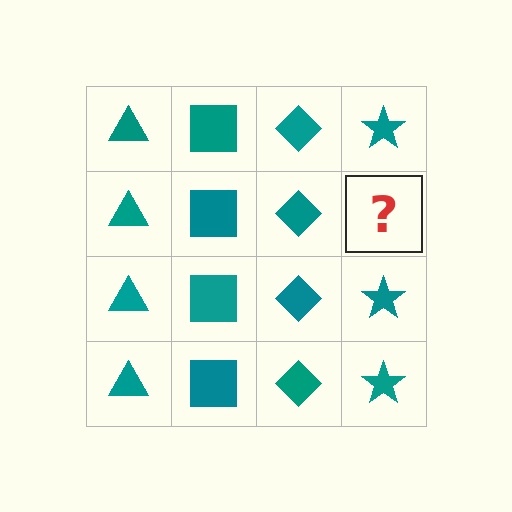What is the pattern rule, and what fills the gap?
The rule is that each column has a consistent shape. The gap should be filled with a teal star.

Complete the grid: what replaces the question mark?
The question mark should be replaced with a teal star.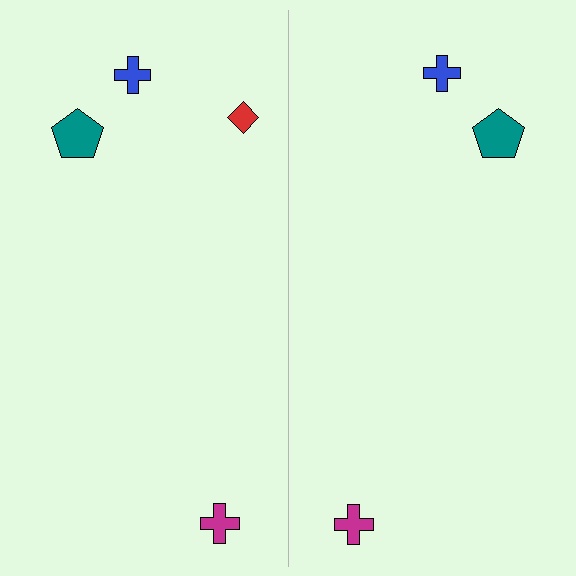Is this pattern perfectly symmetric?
No, the pattern is not perfectly symmetric. A red diamond is missing from the right side.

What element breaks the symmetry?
A red diamond is missing from the right side.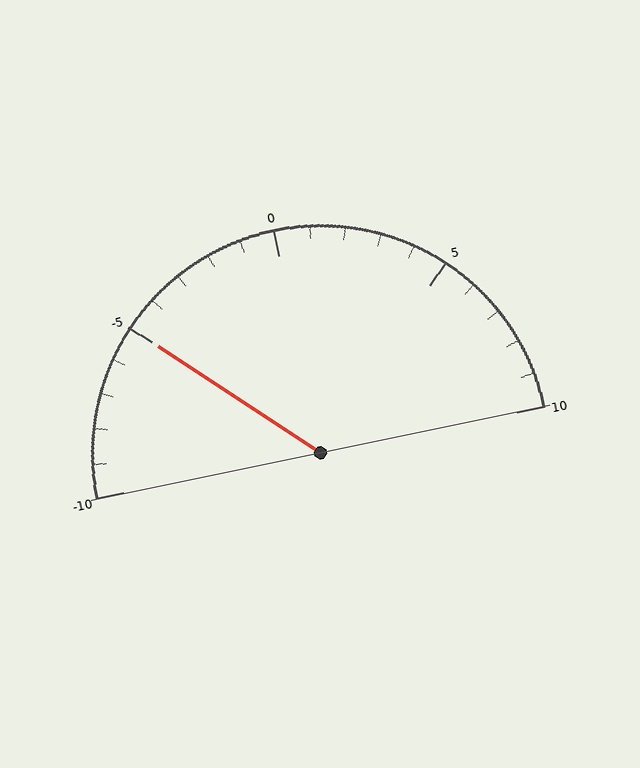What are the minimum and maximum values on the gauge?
The gauge ranges from -10 to 10.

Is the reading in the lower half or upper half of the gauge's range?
The reading is in the lower half of the range (-10 to 10).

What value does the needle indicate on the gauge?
The needle indicates approximately -5.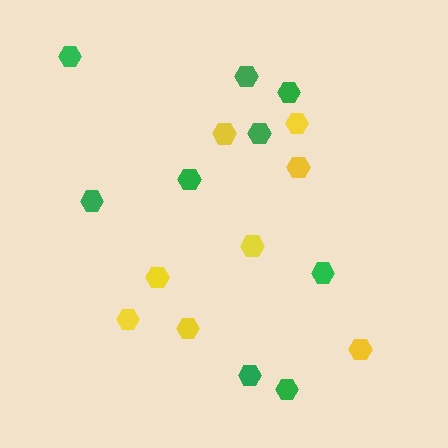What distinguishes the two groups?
There are 2 groups: one group of yellow hexagons (8) and one group of green hexagons (9).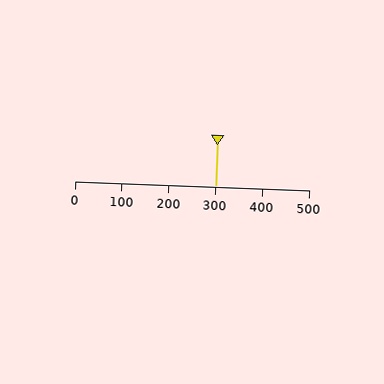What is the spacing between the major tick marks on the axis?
The major ticks are spaced 100 apart.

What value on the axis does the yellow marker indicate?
The marker indicates approximately 300.